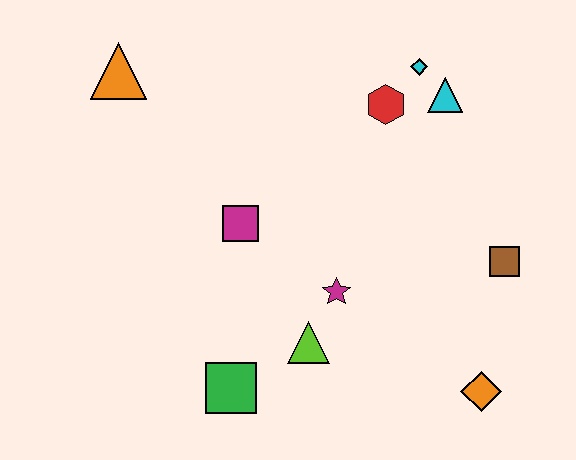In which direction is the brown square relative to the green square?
The brown square is to the right of the green square.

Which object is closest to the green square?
The lime triangle is closest to the green square.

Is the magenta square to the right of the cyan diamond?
No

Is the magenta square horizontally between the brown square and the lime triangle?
No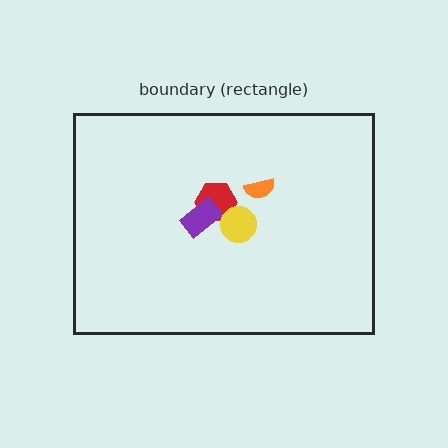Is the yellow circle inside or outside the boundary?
Inside.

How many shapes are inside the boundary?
4 inside, 0 outside.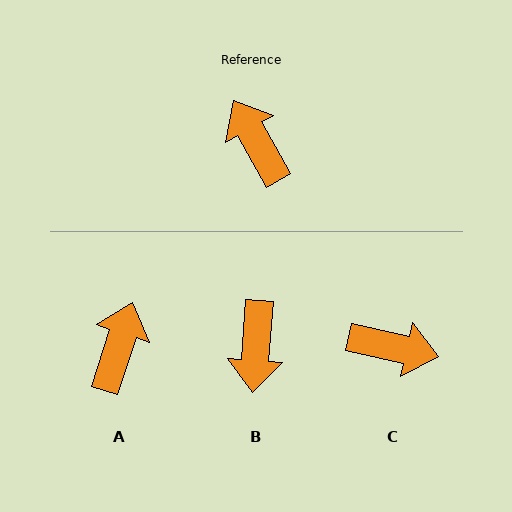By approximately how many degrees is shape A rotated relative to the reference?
Approximately 48 degrees clockwise.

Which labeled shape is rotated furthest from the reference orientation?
B, about 146 degrees away.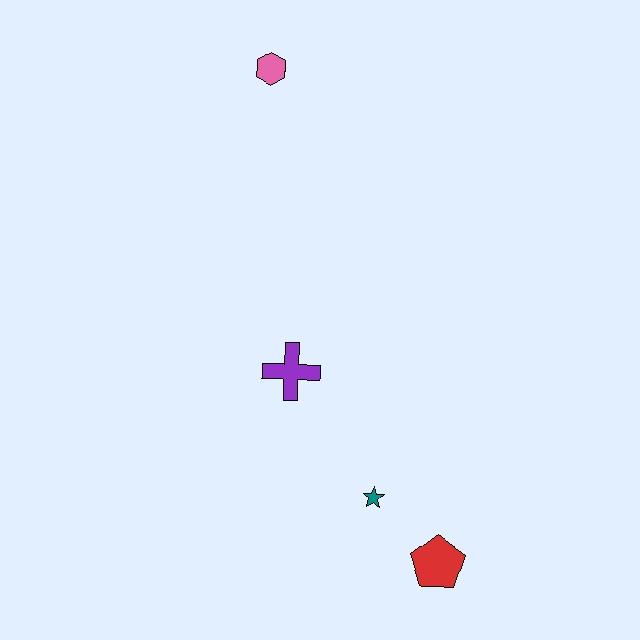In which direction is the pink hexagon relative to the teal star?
The pink hexagon is above the teal star.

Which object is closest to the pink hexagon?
The purple cross is closest to the pink hexagon.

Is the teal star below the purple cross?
Yes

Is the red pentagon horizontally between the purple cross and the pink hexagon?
No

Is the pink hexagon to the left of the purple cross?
Yes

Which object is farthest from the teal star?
The pink hexagon is farthest from the teal star.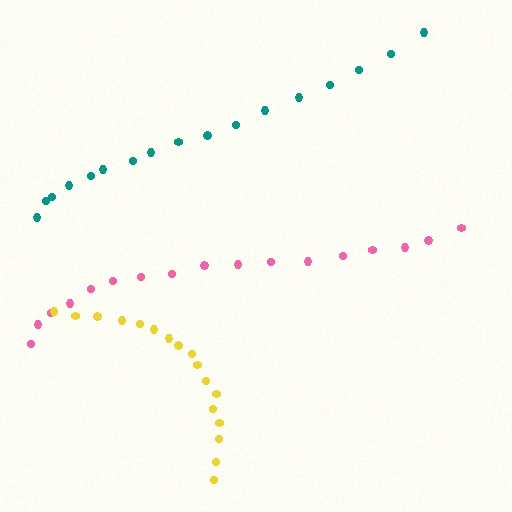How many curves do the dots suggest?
There are 3 distinct paths.